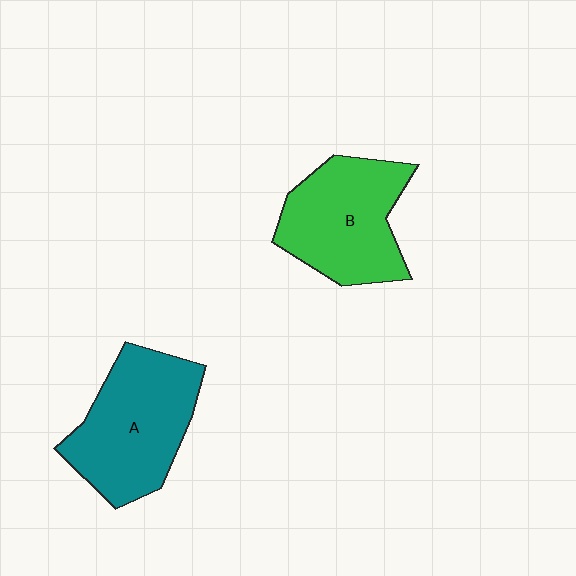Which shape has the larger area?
Shape A (teal).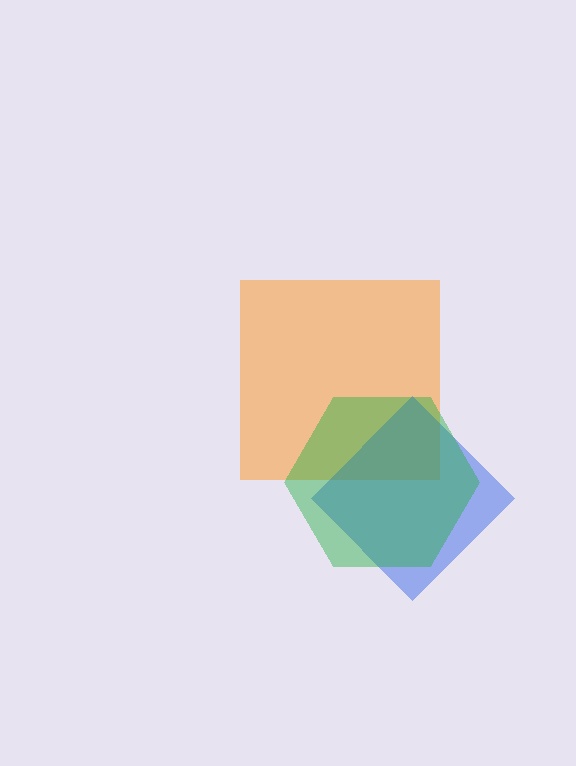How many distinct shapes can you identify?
There are 3 distinct shapes: an orange square, a blue diamond, a green hexagon.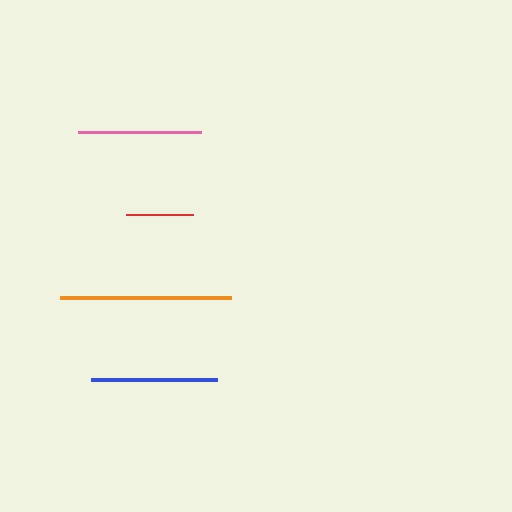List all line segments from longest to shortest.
From longest to shortest: orange, blue, pink, red.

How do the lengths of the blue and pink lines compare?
The blue and pink lines are approximately the same length.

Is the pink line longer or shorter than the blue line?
The blue line is longer than the pink line.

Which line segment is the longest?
The orange line is the longest at approximately 172 pixels.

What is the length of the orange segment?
The orange segment is approximately 172 pixels long.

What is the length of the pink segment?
The pink segment is approximately 124 pixels long.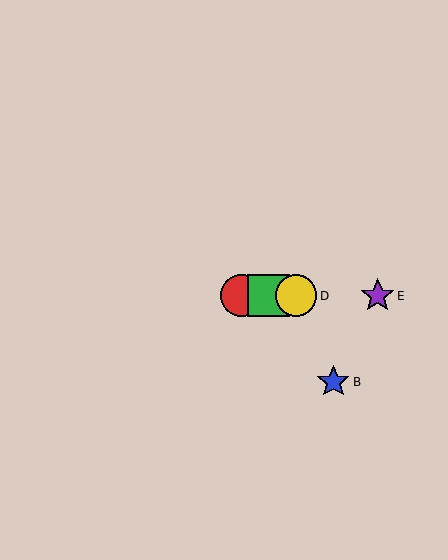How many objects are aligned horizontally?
4 objects (A, C, D, E) are aligned horizontally.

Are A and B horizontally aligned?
No, A is at y≈296 and B is at y≈382.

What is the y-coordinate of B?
Object B is at y≈382.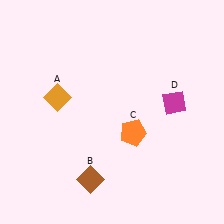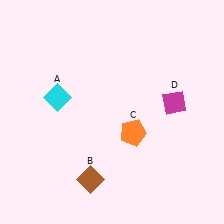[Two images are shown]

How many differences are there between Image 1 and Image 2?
There is 1 difference between the two images.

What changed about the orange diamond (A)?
In Image 1, A is orange. In Image 2, it changed to cyan.